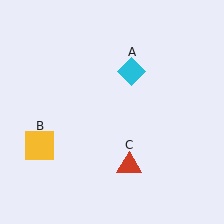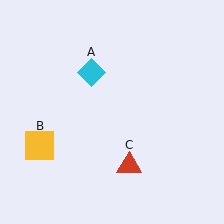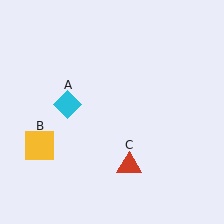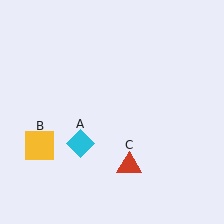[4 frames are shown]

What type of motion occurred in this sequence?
The cyan diamond (object A) rotated counterclockwise around the center of the scene.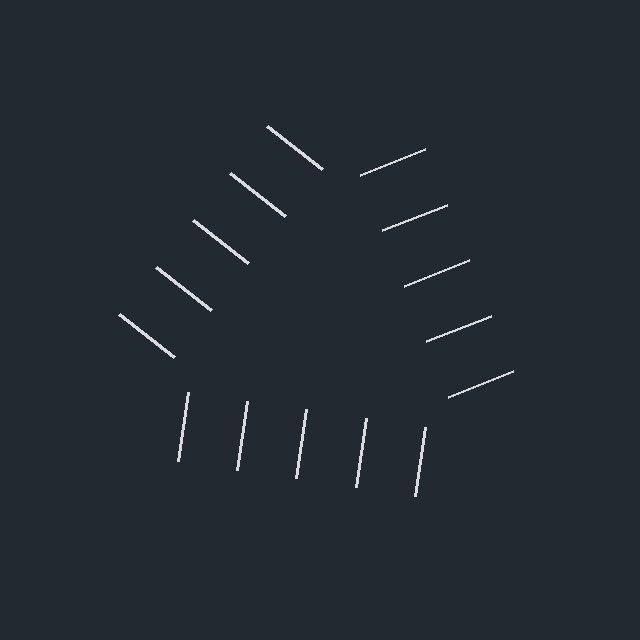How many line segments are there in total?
15 — 5 along each of the 3 edges.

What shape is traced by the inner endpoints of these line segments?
An illusory triangle — the line segments terminate on its edges but no continuous stroke is drawn.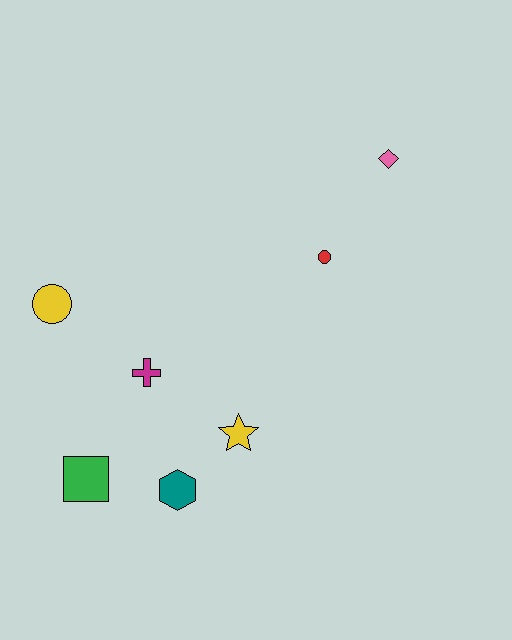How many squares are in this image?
There is 1 square.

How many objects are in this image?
There are 7 objects.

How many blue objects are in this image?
There are no blue objects.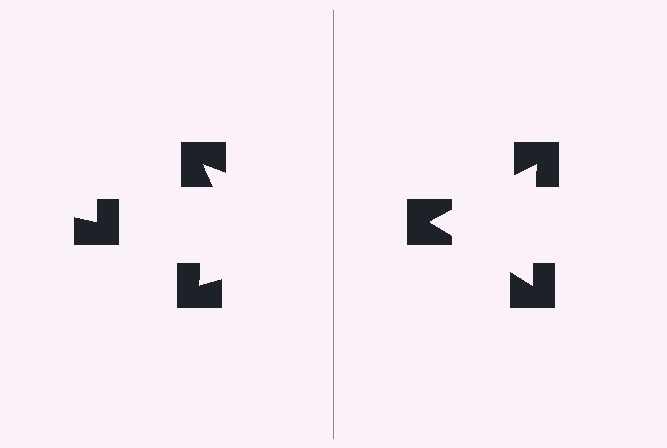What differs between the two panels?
The notched squares are positioned identically on both sides; only the wedge orientations differ. On the right they align to a triangle; on the left they are misaligned.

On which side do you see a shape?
An illusory triangle appears on the right side. On the left side the wedge cuts are rotated, so no coherent shape forms.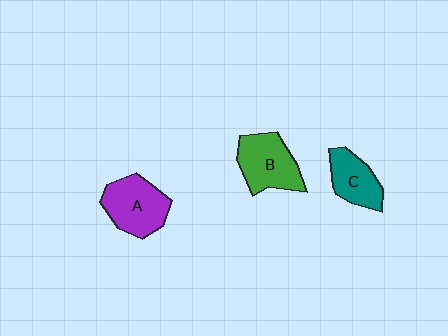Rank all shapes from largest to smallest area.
From largest to smallest: A (purple), B (green), C (teal).